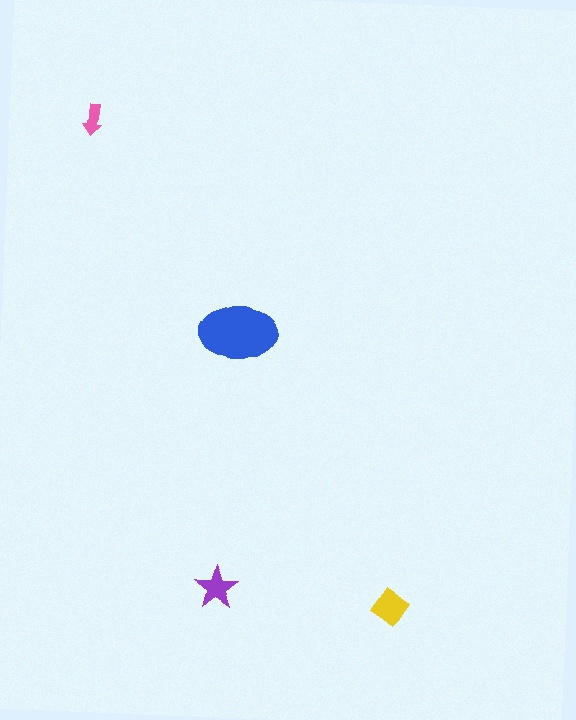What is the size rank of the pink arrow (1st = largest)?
4th.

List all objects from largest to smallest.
The blue ellipse, the yellow diamond, the purple star, the pink arrow.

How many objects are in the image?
There are 4 objects in the image.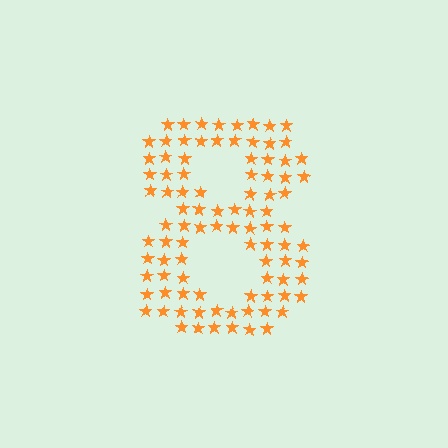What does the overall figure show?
The overall figure shows the digit 8.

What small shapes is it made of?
It is made of small stars.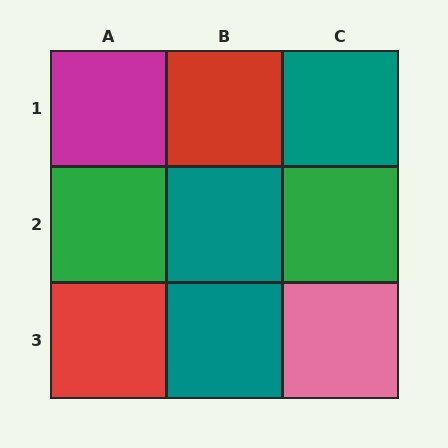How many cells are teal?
3 cells are teal.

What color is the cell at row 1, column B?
Red.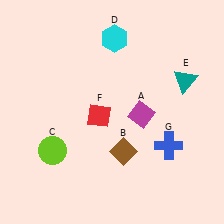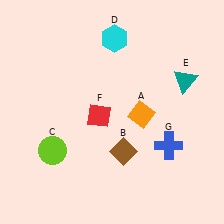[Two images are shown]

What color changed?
The diamond (A) changed from magenta in Image 1 to orange in Image 2.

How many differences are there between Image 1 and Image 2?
There is 1 difference between the two images.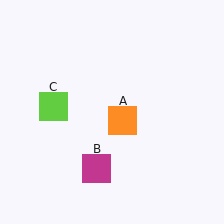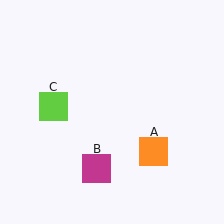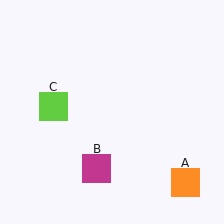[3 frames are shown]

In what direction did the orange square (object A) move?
The orange square (object A) moved down and to the right.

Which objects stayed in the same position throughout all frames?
Magenta square (object B) and lime square (object C) remained stationary.